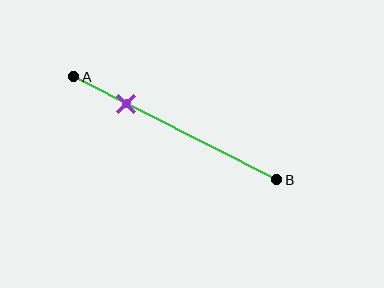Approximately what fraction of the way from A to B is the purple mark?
The purple mark is approximately 25% of the way from A to B.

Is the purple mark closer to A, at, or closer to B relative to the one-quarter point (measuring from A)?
The purple mark is approximately at the one-quarter point of segment AB.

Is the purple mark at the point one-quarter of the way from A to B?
Yes, the mark is approximately at the one-quarter point.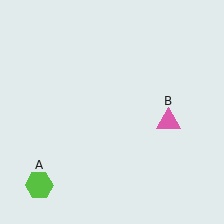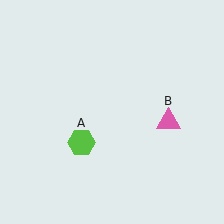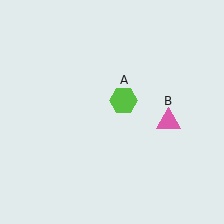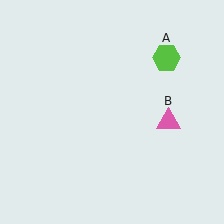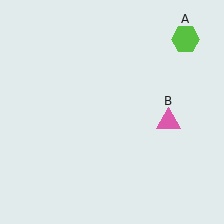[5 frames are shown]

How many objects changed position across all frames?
1 object changed position: lime hexagon (object A).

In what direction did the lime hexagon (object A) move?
The lime hexagon (object A) moved up and to the right.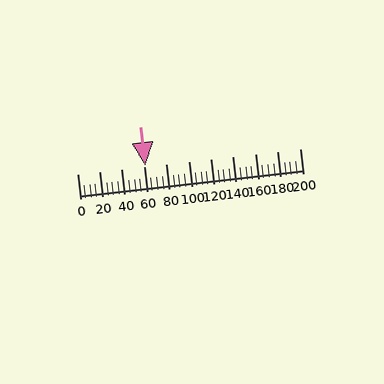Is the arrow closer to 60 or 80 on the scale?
The arrow is closer to 60.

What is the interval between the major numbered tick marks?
The major tick marks are spaced 20 units apart.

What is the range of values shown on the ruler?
The ruler shows values from 0 to 200.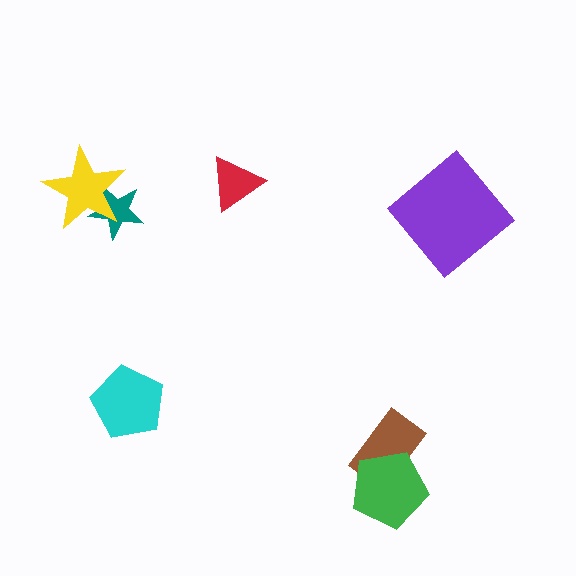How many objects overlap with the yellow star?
1 object overlaps with the yellow star.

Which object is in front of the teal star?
The yellow star is in front of the teal star.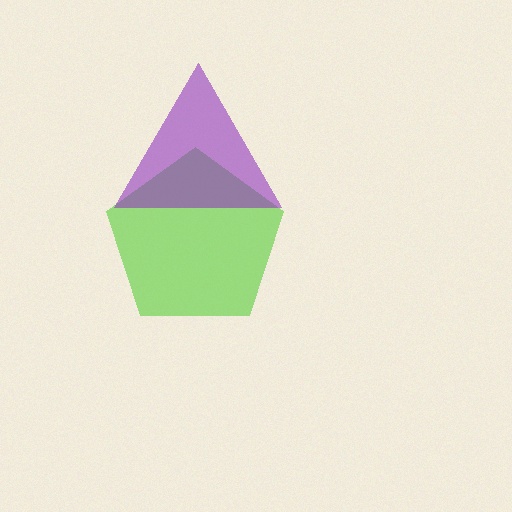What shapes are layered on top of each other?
The layered shapes are: a lime pentagon, a purple triangle.